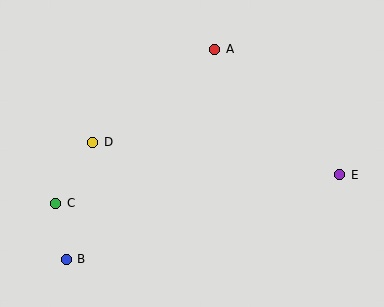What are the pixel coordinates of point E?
Point E is at (340, 175).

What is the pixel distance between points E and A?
The distance between E and A is 177 pixels.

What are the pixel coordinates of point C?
Point C is at (56, 203).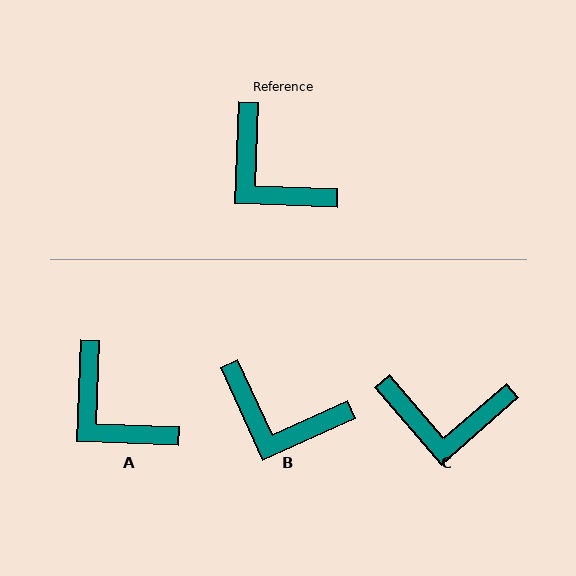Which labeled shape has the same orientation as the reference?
A.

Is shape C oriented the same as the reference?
No, it is off by about 43 degrees.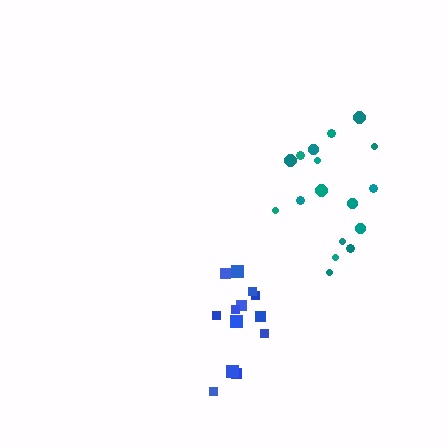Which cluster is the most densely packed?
Blue.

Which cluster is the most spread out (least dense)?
Teal.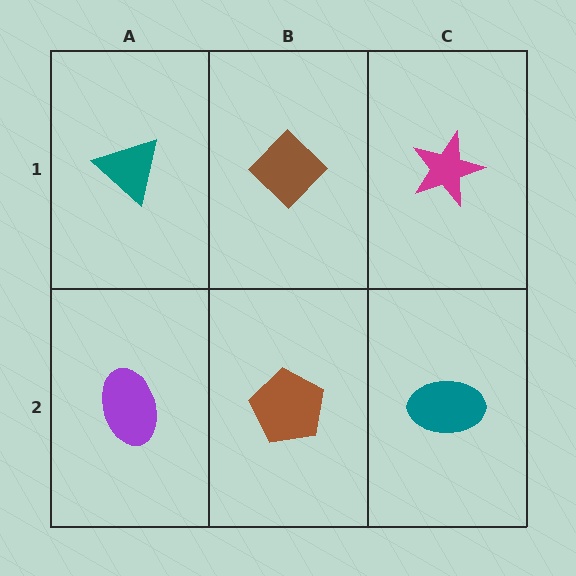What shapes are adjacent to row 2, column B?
A brown diamond (row 1, column B), a purple ellipse (row 2, column A), a teal ellipse (row 2, column C).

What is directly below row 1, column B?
A brown pentagon.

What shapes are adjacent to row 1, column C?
A teal ellipse (row 2, column C), a brown diamond (row 1, column B).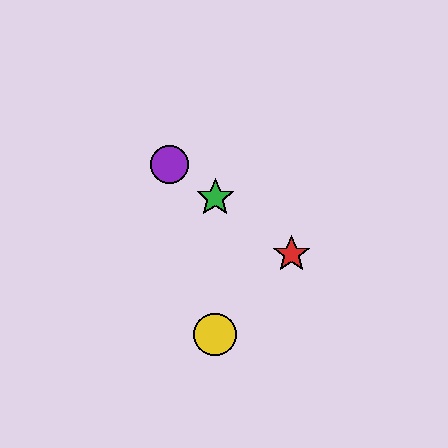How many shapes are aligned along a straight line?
4 shapes (the red star, the blue circle, the green star, the purple circle) are aligned along a straight line.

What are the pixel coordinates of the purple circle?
The purple circle is at (169, 164).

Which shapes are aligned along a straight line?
The red star, the blue circle, the green star, the purple circle are aligned along a straight line.